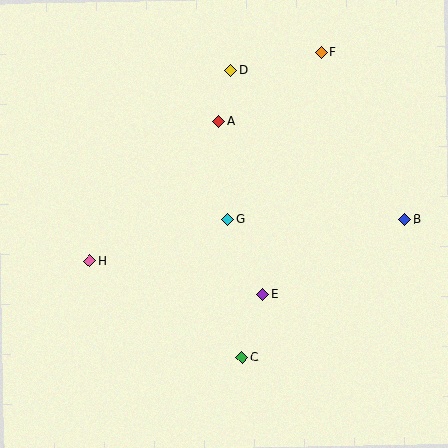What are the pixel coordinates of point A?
Point A is at (219, 121).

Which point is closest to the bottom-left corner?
Point H is closest to the bottom-left corner.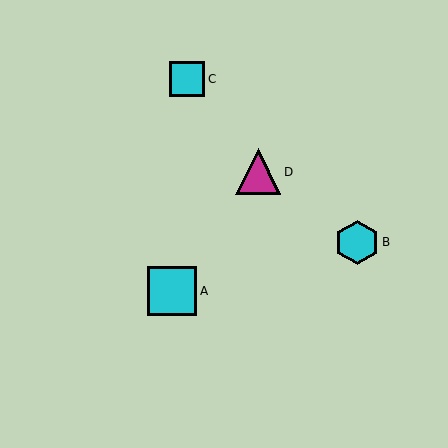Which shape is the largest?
The cyan square (labeled A) is the largest.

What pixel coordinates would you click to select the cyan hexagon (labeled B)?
Click at (357, 242) to select the cyan hexagon B.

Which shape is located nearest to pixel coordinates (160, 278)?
The cyan square (labeled A) at (172, 291) is nearest to that location.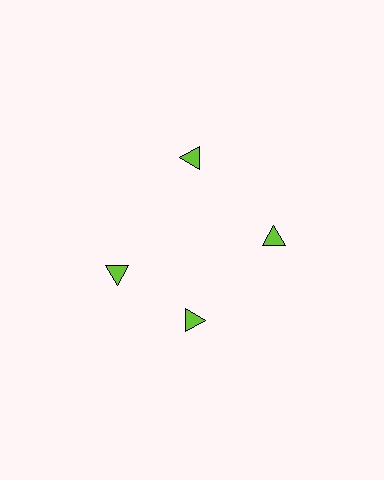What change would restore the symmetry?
The symmetry would be restored by rotating it back into even spacing with its neighbors so that all 4 triangles sit at equal angles and equal distance from the center.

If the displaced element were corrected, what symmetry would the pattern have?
It would have 4-fold rotational symmetry — the pattern would map onto itself every 90 degrees.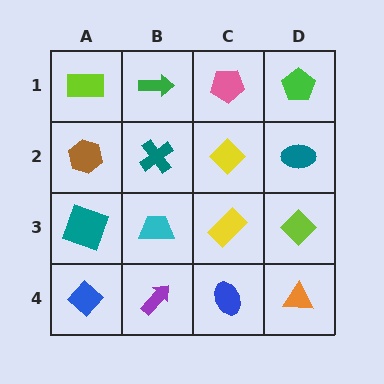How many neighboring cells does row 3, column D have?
3.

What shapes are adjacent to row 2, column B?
A green arrow (row 1, column B), a cyan trapezoid (row 3, column B), a brown hexagon (row 2, column A), a yellow diamond (row 2, column C).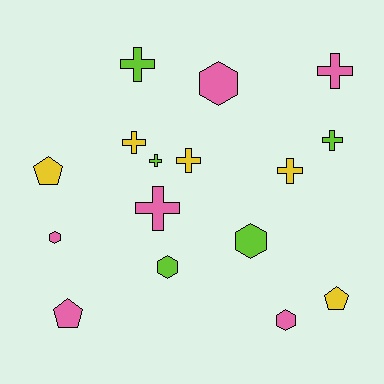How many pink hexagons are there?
There are 3 pink hexagons.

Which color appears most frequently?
Pink, with 6 objects.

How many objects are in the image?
There are 16 objects.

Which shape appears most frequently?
Cross, with 8 objects.